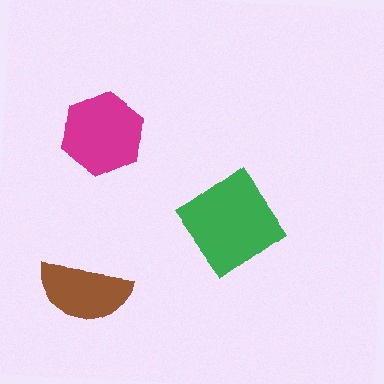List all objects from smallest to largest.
The brown semicircle, the magenta hexagon, the green diamond.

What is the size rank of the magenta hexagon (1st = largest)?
2nd.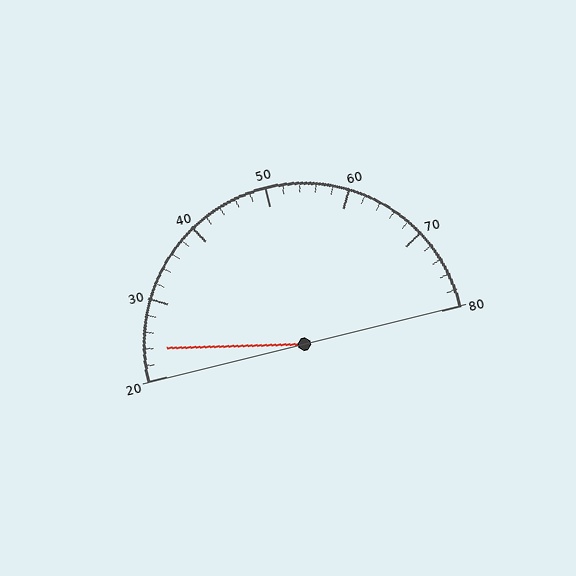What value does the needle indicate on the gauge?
The needle indicates approximately 24.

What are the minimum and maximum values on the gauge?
The gauge ranges from 20 to 80.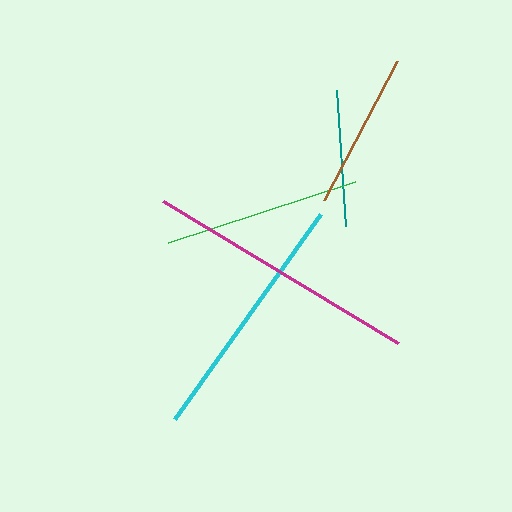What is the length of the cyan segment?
The cyan segment is approximately 251 pixels long.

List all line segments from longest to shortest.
From longest to shortest: magenta, cyan, green, brown, teal.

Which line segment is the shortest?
The teal line is the shortest at approximately 137 pixels.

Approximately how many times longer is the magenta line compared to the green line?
The magenta line is approximately 1.4 times the length of the green line.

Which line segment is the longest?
The magenta line is the longest at approximately 274 pixels.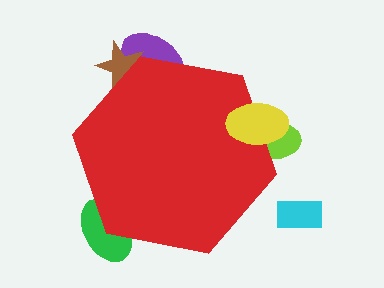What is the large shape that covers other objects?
A red hexagon.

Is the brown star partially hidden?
Yes, the brown star is partially hidden behind the red hexagon.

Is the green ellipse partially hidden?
Yes, the green ellipse is partially hidden behind the red hexagon.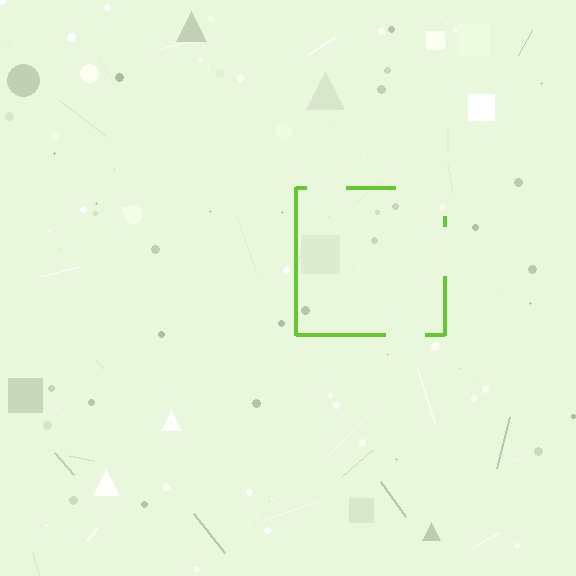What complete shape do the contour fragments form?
The contour fragments form a square.